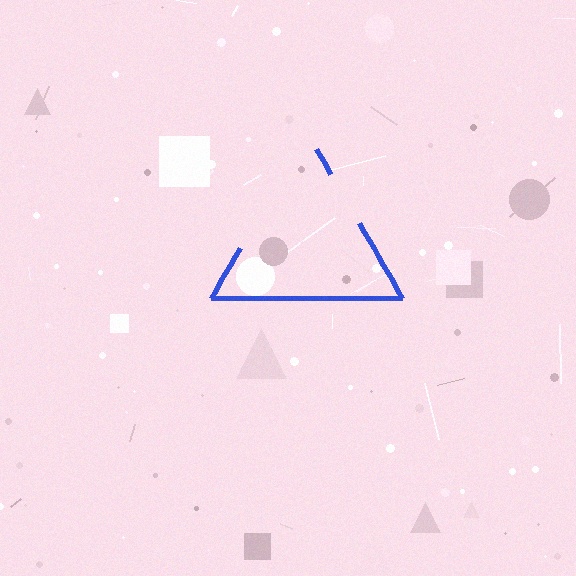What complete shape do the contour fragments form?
The contour fragments form a triangle.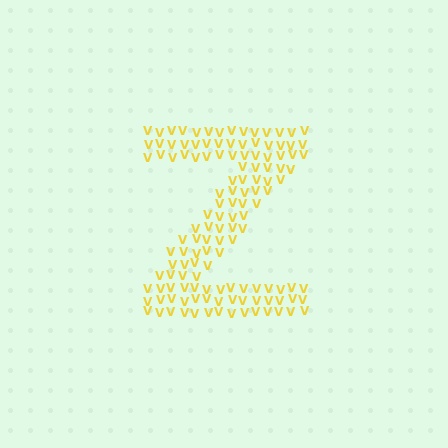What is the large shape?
The large shape is the letter Z.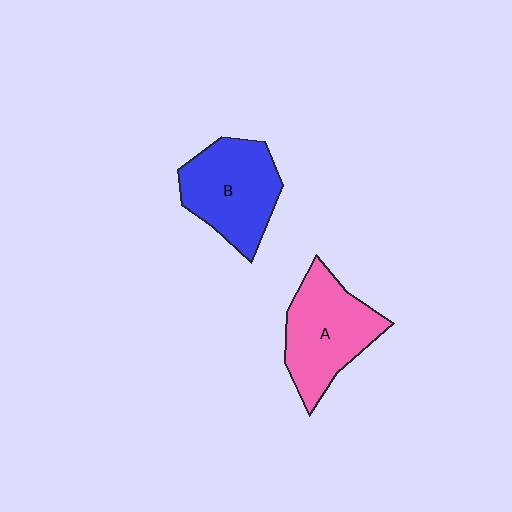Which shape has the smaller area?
Shape B (blue).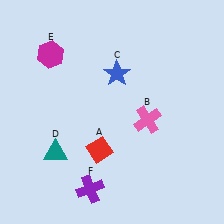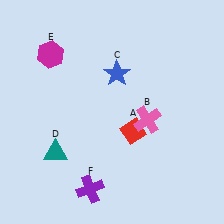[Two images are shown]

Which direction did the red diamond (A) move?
The red diamond (A) moved right.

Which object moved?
The red diamond (A) moved right.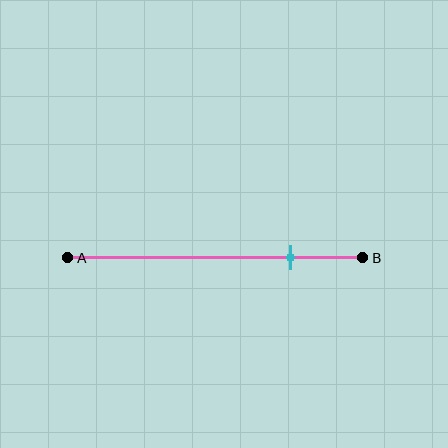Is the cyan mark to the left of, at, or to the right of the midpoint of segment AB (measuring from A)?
The cyan mark is to the right of the midpoint of segment AB.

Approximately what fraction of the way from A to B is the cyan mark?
The cyan mark is approximately 75% of the way from A to B.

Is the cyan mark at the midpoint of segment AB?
No, the mark is at about 75% from A, not at the 50% midpoint.